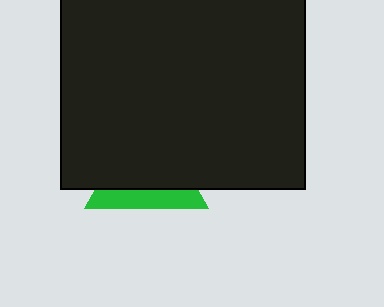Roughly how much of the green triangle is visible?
A small part of it is visible (roughly 33%).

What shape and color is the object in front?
The object in front is a black square.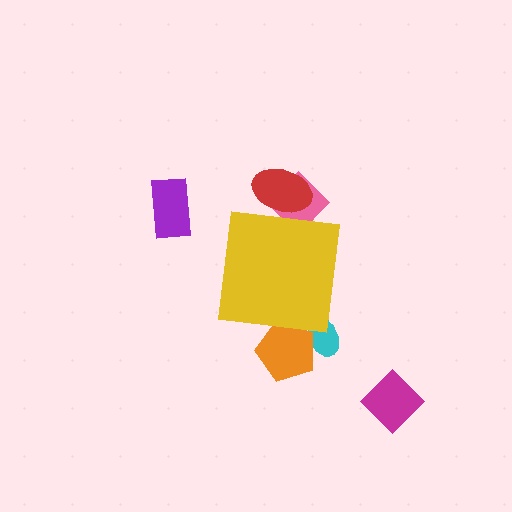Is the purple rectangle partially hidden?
No, the purple rectangle is fully visible.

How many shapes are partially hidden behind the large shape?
4 shapes are partially hidden.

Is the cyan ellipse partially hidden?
Yes, the cyan ellipse is partially hidden behind the yellow square.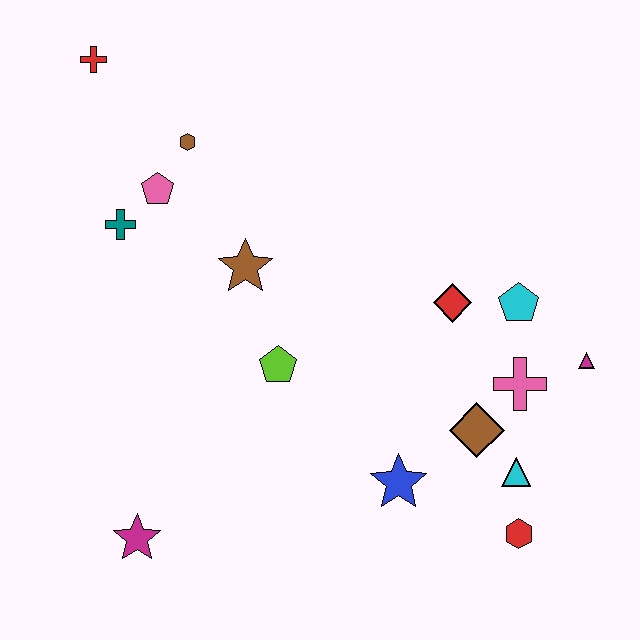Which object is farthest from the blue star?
The red cross is farthest from the blue star.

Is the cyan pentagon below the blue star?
No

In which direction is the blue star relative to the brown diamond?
The blue star is to the left of the brown diamond.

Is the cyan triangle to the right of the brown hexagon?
Yes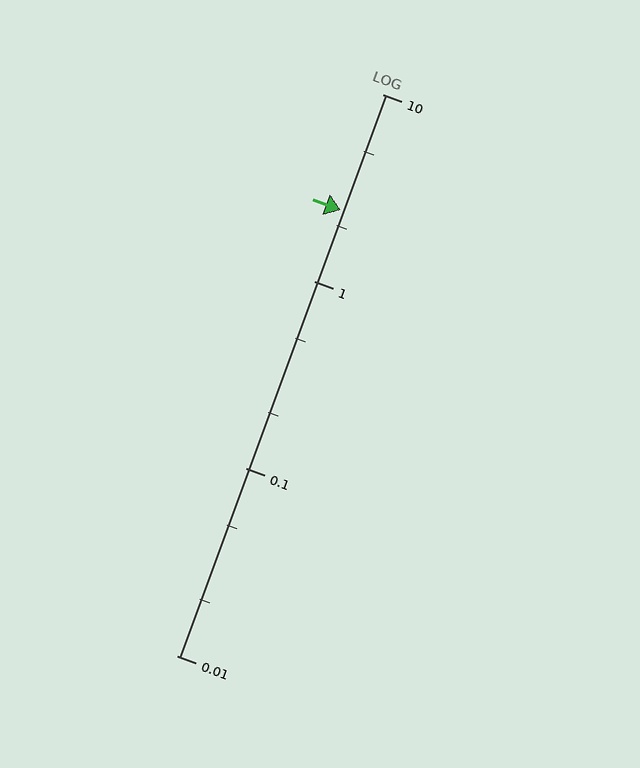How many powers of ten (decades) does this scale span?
The scale spans 3 decades, from 0.01 to 10.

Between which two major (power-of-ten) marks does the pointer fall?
The pointer is between 1 and 10.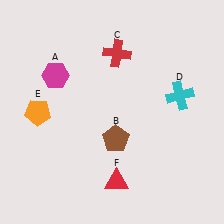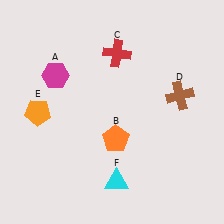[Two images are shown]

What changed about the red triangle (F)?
In Image 1, F is red. In Image 2, it changed to cyan.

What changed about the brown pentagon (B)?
In Image 1, B is brown. In Image 2, it changed to orange.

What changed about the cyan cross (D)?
In Image 1, D is cyan. In Image 2, it changed to brown.